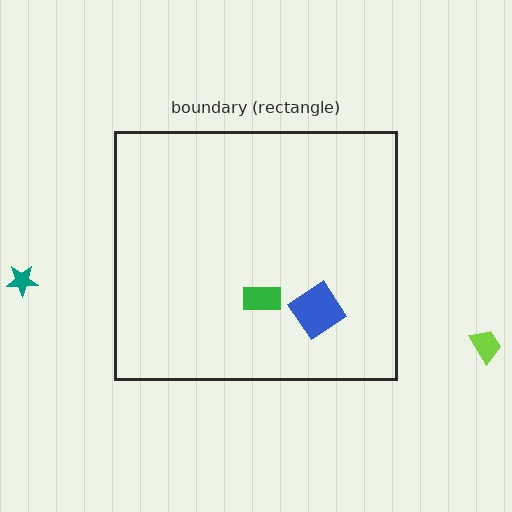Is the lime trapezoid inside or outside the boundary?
Outside.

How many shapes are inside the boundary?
2 inside, 2 outside.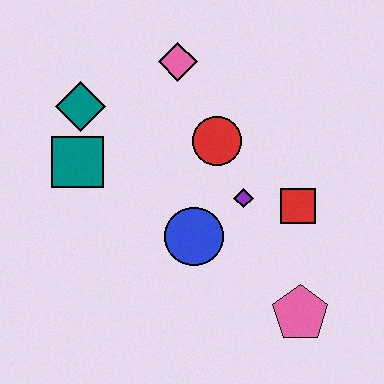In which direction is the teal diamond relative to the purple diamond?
The teal diamond is to the left of the purple diamond.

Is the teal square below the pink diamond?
Yes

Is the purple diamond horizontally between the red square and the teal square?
Yes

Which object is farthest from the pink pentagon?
The teal diamond is farthest from the pink pentagon.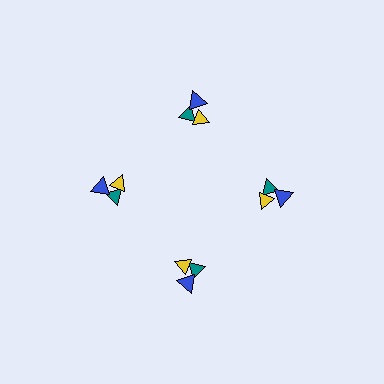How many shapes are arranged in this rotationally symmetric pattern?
There are 12 shapes, arranged in 4 groups of 3.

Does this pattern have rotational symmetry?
Yes, this pattern has 4-fold rotational symmetry. It looks the same after rotating 90 degrees around the center.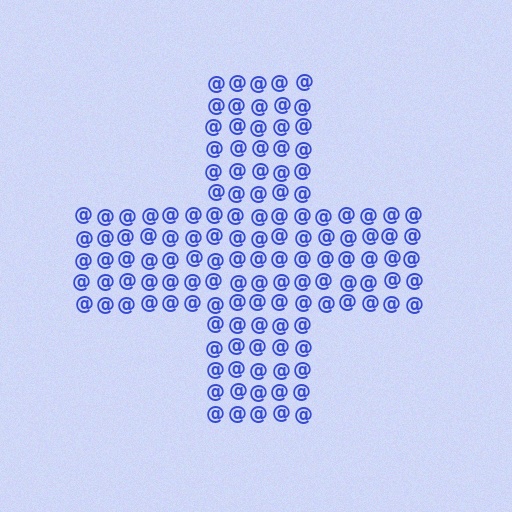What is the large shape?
The large shape is a cross.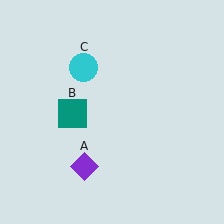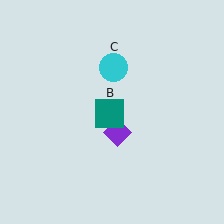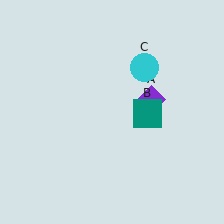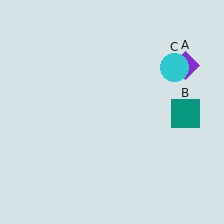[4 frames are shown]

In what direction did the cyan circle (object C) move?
The cyan circle (object C) moved right.